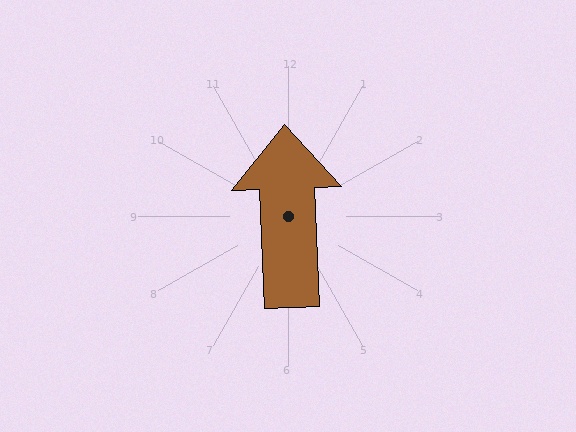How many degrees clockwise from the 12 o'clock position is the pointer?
Approximately 358 degrees.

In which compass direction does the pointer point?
North.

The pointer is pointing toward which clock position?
Roughly 12 o'clock.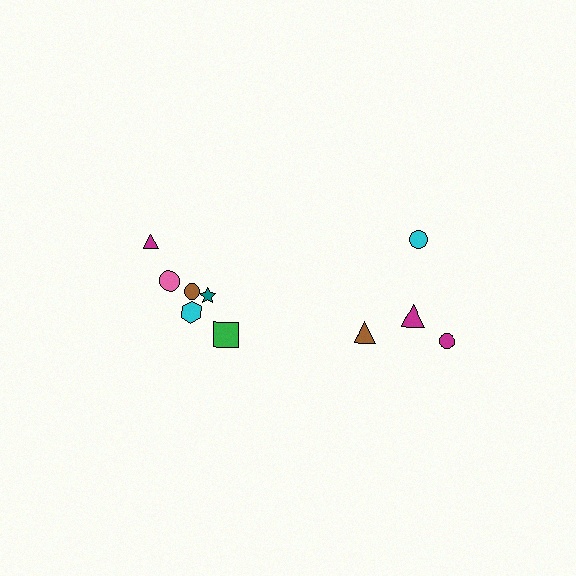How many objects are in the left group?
There are 6 objects.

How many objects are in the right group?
There are 4 objects.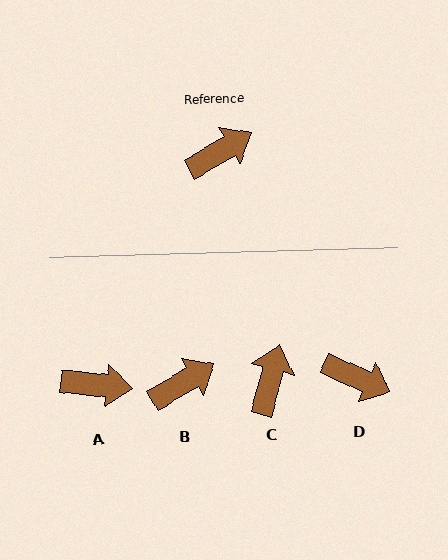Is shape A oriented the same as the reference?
No, it is off by about 37 degrees.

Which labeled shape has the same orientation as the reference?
B.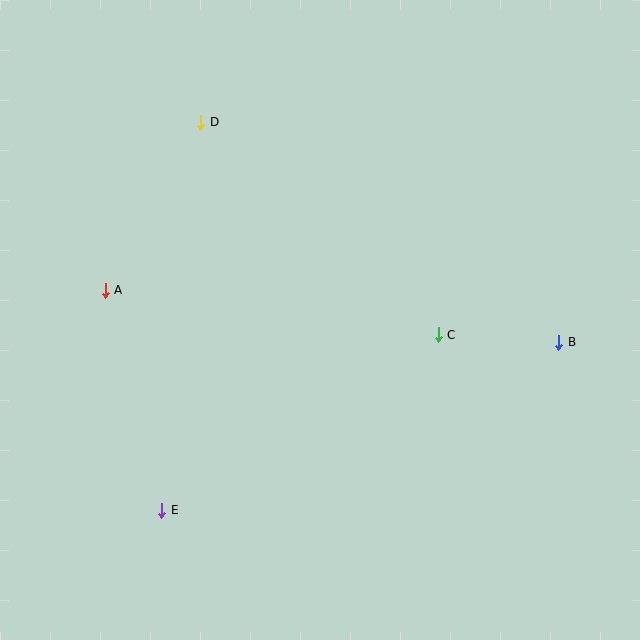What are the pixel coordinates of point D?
Point D is at (201, 122).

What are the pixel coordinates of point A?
Point A is at (105, 290).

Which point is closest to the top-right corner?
Point B is closest to the top-right corner.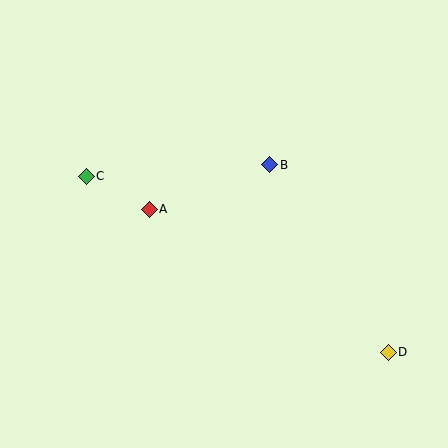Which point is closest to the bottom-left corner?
Point A is closest to the bottom-left corner.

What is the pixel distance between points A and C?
The distance between A and C is 71 pixels.